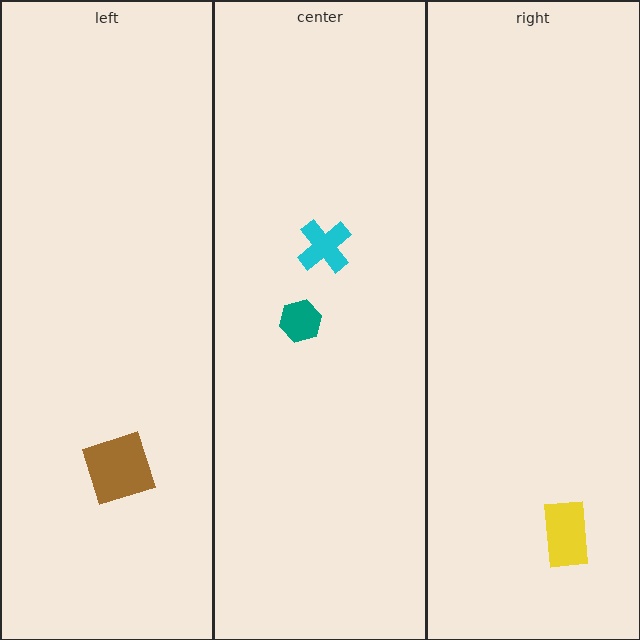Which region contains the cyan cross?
The center region.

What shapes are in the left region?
The brown square.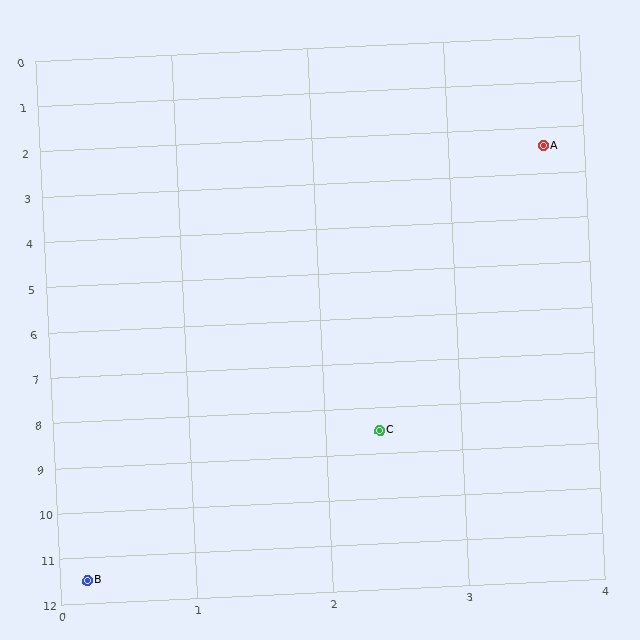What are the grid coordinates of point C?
Point C is at approximately (2.4, 8.5).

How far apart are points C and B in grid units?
Points C and B are about 3.7 grid units apart.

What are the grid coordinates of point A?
Point A is at approximately (3.7, 2.4).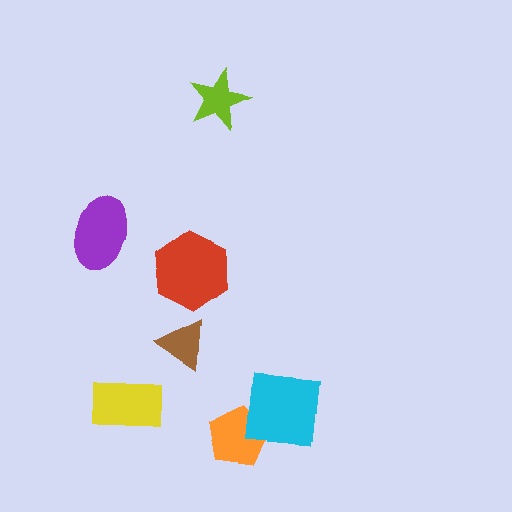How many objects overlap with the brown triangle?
0 objects overlap with the brown triangle.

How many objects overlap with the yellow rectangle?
0 objects overlap with the yellow rectangle.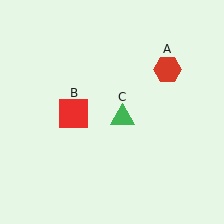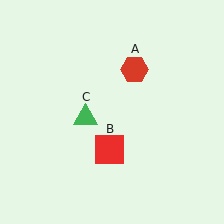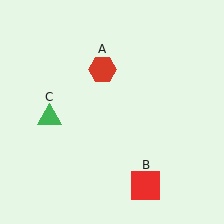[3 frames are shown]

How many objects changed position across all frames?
3 objects changed position: red hexagon (object A), red square (object B), green triangle (object C).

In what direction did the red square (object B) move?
The red square (object B) moved down and to the right.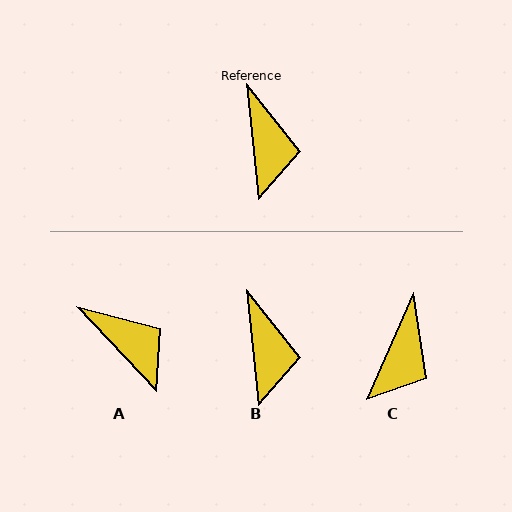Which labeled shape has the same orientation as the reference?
B.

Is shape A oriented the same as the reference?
No, it is off by about 38 degrees.